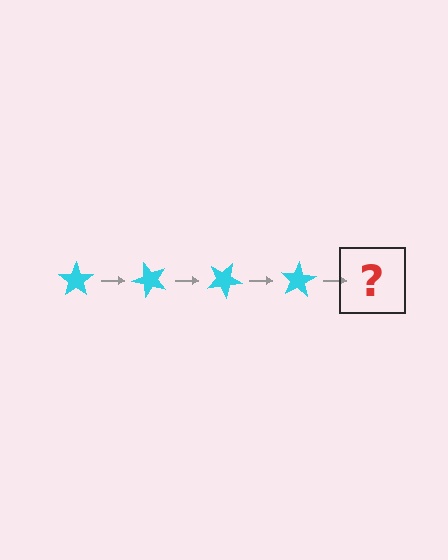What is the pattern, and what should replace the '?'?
The pattern is that the star rotates 50 degrees each step. The '?' should be a cyan star rotated 200 degrees.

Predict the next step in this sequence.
The next step is a cyan star rotated 200 degrees.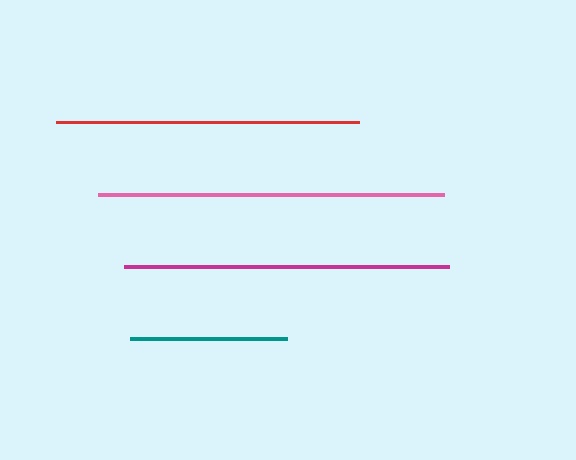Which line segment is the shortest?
The teal line is the shortest at approximately 158 pixels.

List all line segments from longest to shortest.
From longest to shortest: pink, magenta, red, teal.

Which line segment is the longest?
The pink line is the longest at approximately 346 pixels.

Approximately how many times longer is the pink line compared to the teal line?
The pink line is approximately 2.2 times the length of the teal line.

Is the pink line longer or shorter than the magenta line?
The pink line is longer than the magenta line.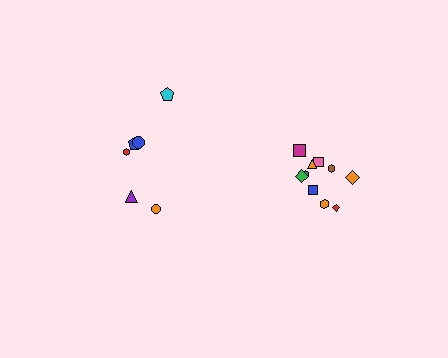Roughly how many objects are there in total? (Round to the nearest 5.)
Roughly 15 objects in total.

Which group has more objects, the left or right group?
The right group.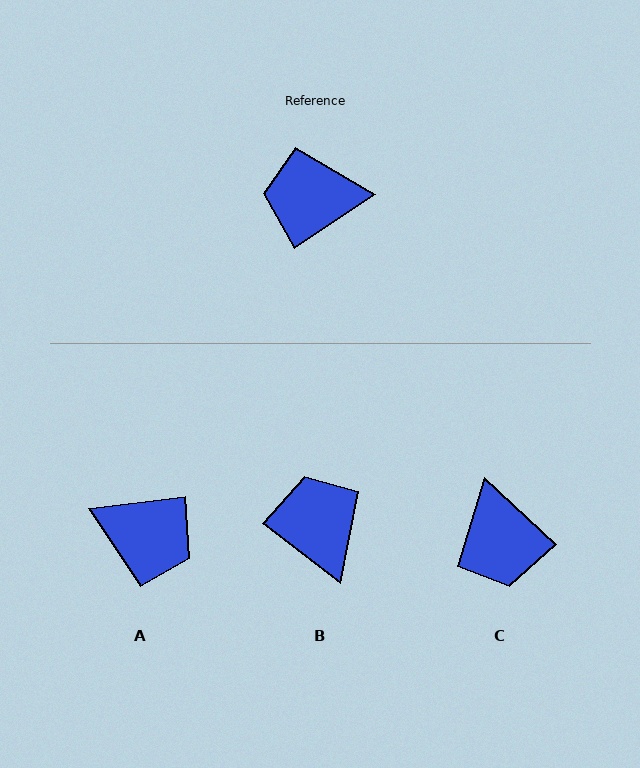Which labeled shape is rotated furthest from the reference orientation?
A, about 154 degrees away.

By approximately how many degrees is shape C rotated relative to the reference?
Approximately 103 degrees counter-clockwise.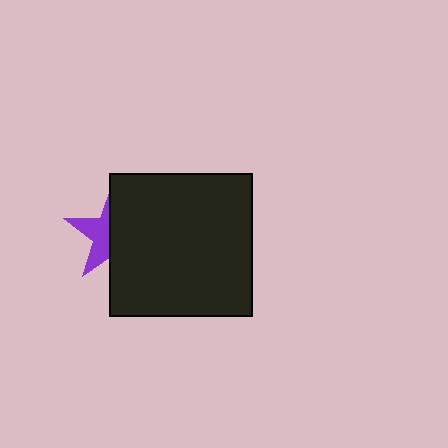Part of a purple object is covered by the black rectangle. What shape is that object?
It is a star.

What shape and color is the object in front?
The object in front is a black rectangle.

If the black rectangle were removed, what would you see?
You would see the complete purple star.